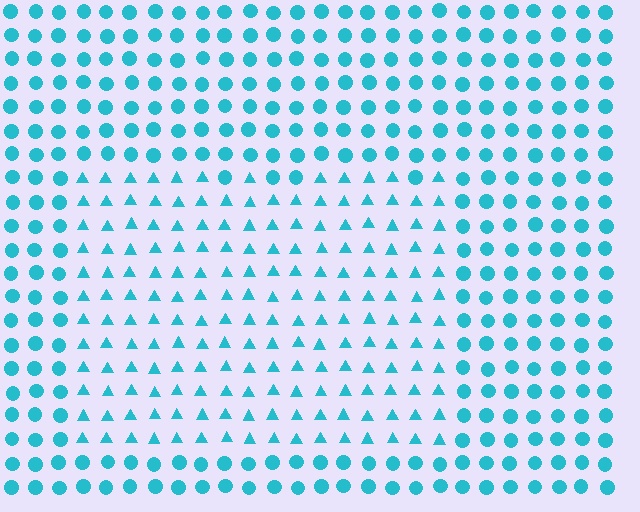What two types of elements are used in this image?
The image uses triangles inside the rectangle region and circles outside it.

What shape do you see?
I see a rectangle.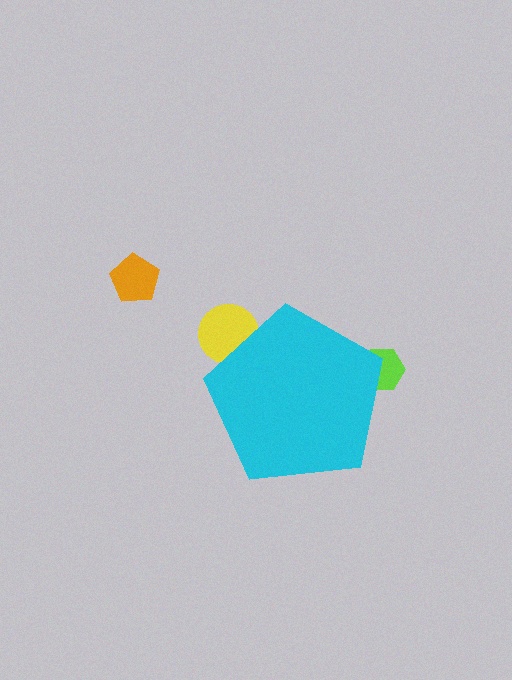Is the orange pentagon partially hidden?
No, the orange pentagon is fully visible.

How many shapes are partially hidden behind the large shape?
2 shapes are partially hidden.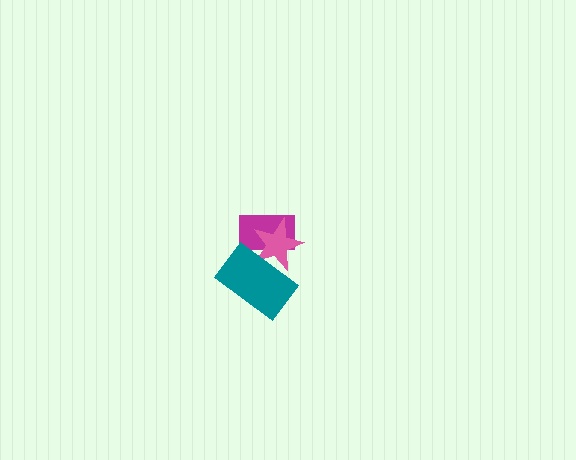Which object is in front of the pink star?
The teal rectangle is in front of the pink star.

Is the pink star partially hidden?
Yes, it is partially covered by another shape.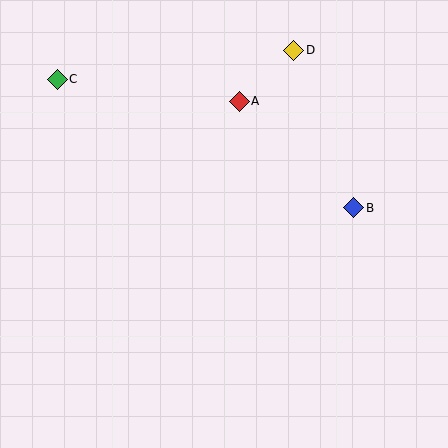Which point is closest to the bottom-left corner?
Point C is closest to the bottom-left corner.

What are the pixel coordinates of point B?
Point B is at (354, 208).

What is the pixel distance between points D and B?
The distance between D and B is 169 pixels.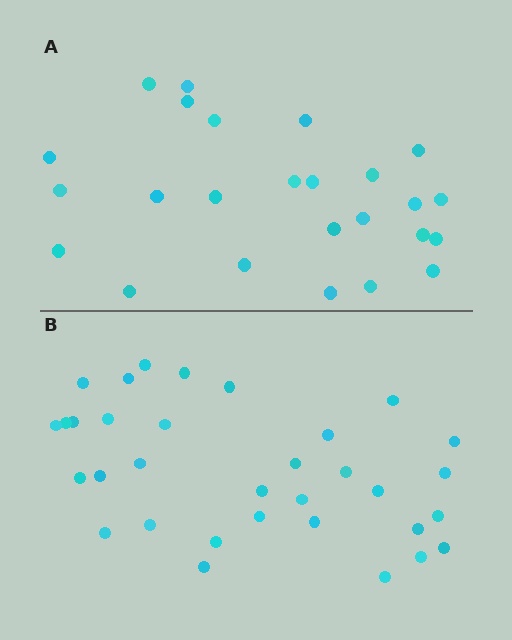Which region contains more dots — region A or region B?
Region B (the bottom region) has more dots.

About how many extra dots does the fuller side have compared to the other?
Region B has roughly 8 or so more dots than region A.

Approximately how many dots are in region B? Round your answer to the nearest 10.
About 30 dots. (The exact count is 33, which rounds to 30.)